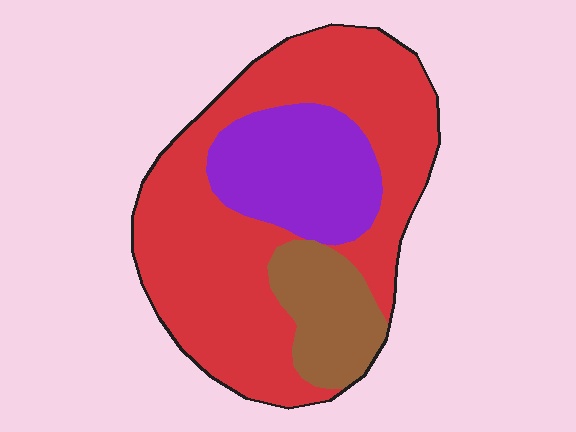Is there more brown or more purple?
Purple.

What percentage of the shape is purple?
Purple takes up about one fifth (1/5) of the shape.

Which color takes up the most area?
Red, at roughly 65%.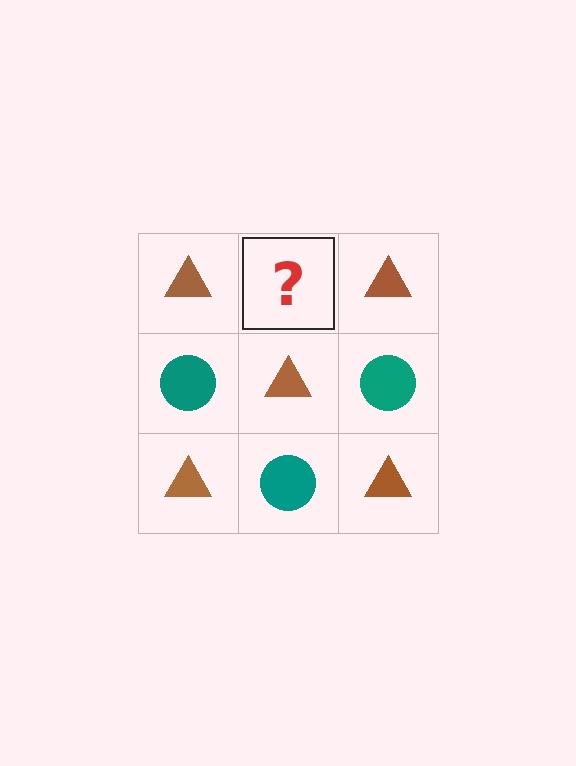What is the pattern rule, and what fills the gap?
The rule is that it alternates brown triangle and teal circle in a checkerboard pattern. The gap should be filled with a teal circle.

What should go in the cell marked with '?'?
The missing cell should contain a teal circle.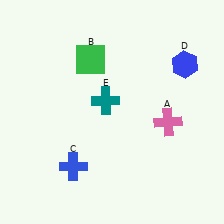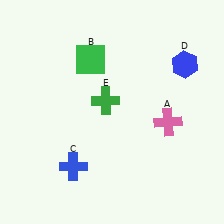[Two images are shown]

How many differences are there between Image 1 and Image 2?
There is 1 difference between the two images.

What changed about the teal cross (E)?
In Image 1, E is teal. In Image 2, it changed to green.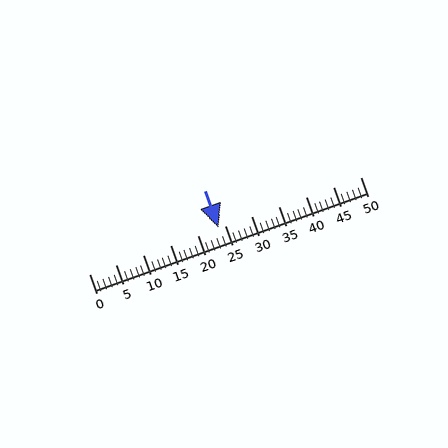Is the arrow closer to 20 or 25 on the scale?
The arrow is closer to 25.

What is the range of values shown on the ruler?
The ruler shows values from 0 to 50.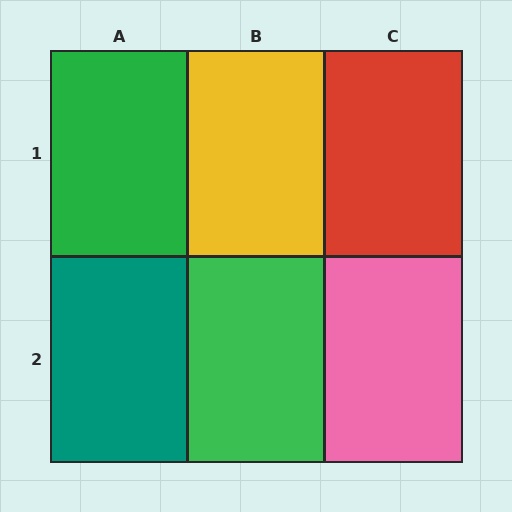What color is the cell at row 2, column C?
Pink.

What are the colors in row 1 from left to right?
Green, yellow, red.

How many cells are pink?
1 cell is pink.